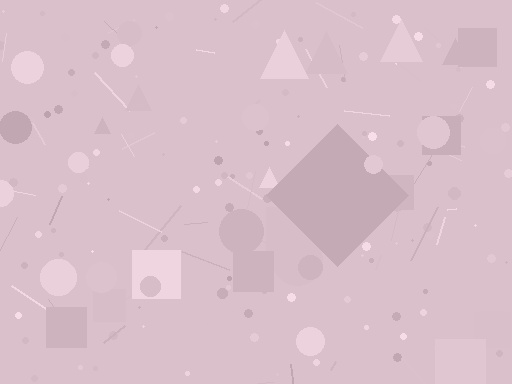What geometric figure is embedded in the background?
A diamond is embedded in the background.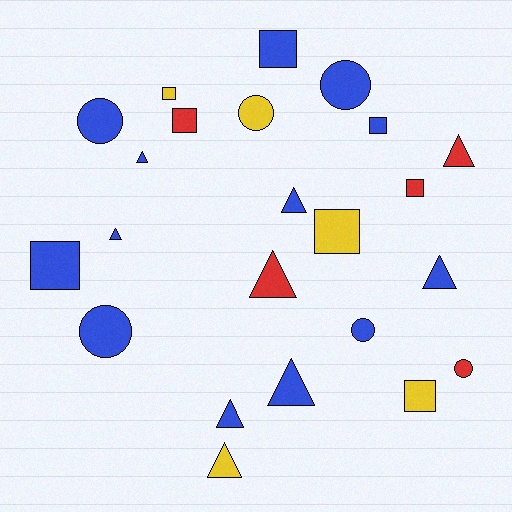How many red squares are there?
There are 2 red squares.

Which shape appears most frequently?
Triangle, with 9 objects.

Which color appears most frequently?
Blue, with 13 objects.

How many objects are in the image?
There are 23 objects.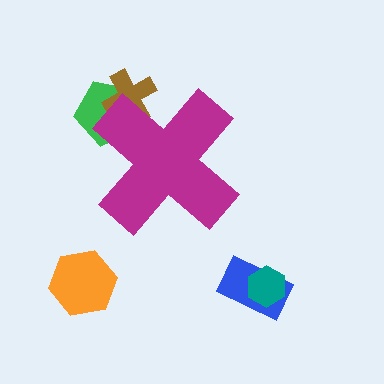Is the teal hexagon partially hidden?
No, the teal hexagon is fully visible.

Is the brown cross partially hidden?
Yes, the brown cross is partially hidden behind the magenta cross.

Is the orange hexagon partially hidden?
No, the orange hexagon is fully visible.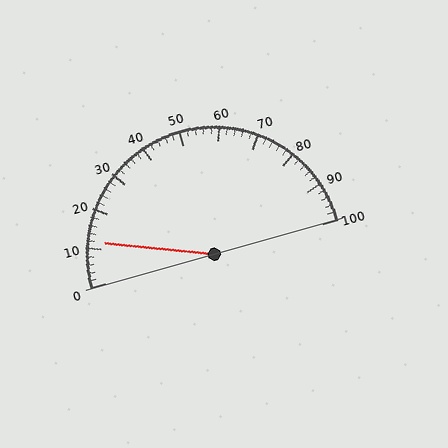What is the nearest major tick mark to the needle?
The nearest major tick mark is 10.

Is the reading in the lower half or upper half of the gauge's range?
The reading is in the lower half of the range (0 to 100).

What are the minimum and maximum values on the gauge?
The gauge ranges from 0 to 100.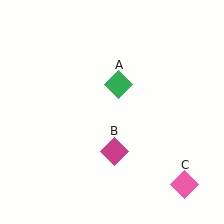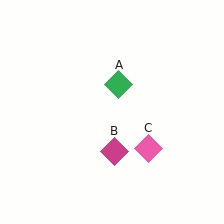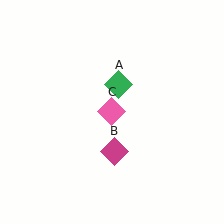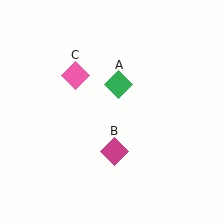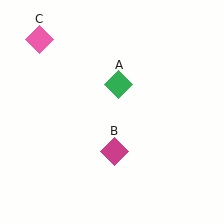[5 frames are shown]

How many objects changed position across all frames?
1 object changed position: pink diamond (object C).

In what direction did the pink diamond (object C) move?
The pink diamond (object C) moved up and to the left.